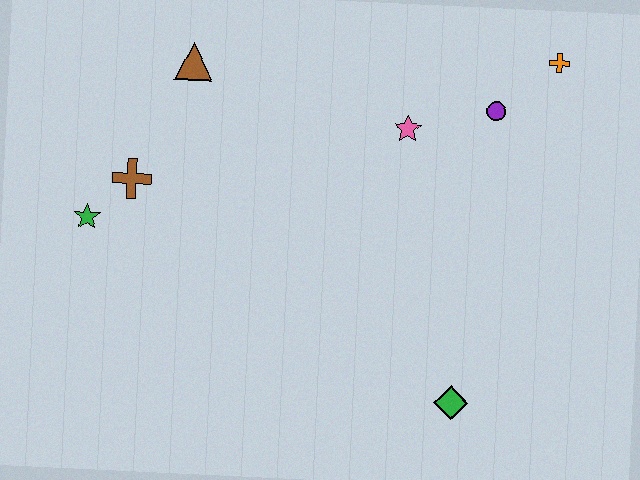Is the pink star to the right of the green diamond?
No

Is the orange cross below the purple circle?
No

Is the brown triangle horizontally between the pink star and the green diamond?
No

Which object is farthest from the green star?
The orange cross is farthest from the green star.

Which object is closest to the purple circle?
The orange cross is closest to the purple circle.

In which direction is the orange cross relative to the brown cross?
The orange cross is to the right of the brown cross.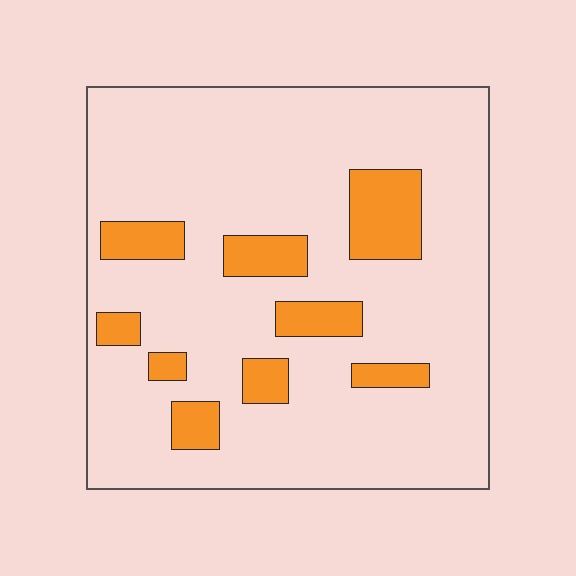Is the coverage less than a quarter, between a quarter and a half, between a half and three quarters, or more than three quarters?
Less than a quarter.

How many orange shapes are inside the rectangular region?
9.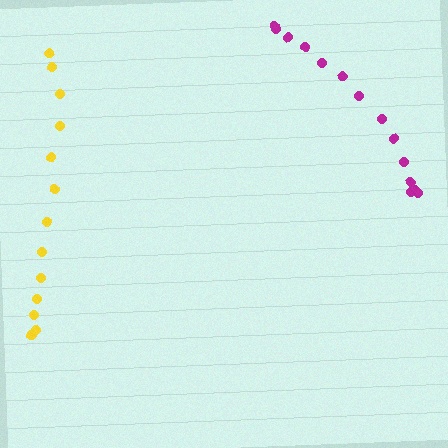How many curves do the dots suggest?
There are 2 distinct paths.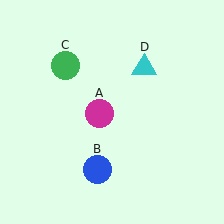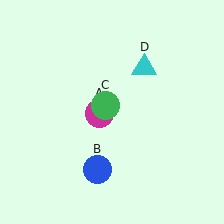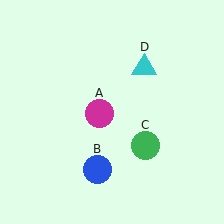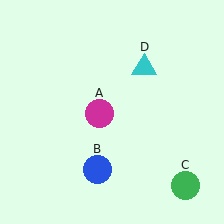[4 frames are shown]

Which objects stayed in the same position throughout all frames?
Magenta circle (object A) and blue circle (object B) and cyan triangle (object D) remained stationary.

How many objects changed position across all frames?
1 object changed position: green circle (object C).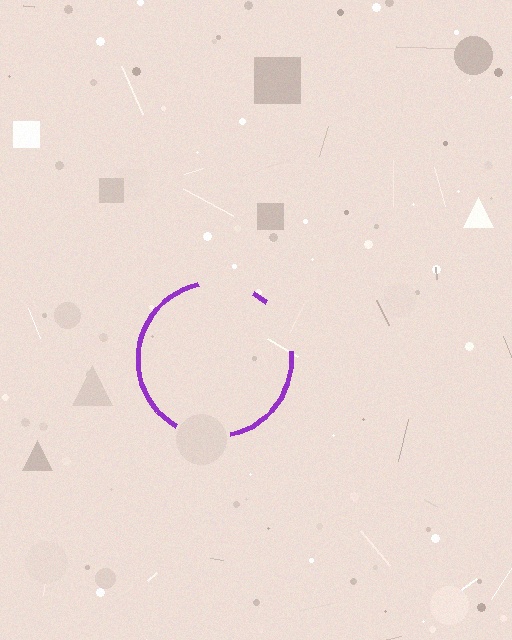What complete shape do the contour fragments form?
The contour fragments form a circle.